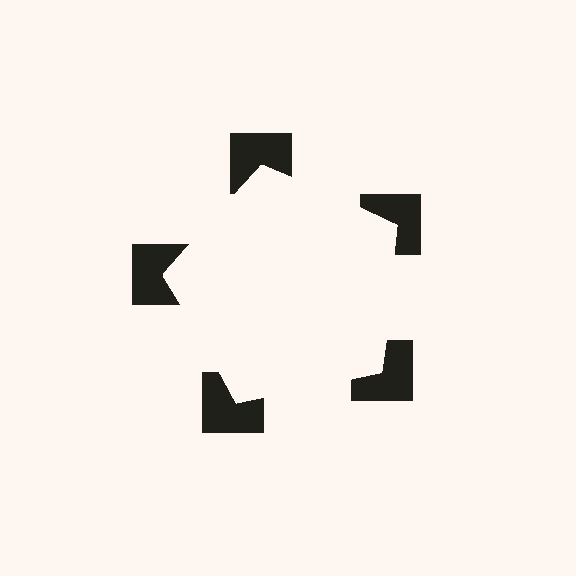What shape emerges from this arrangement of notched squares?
An illusory pentagon — its edges are inferred from the aligned wedge cuts in the notched squares, not physically drawn.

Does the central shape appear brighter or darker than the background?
It typically appears slightly brighter than the background, even though no actual brightness change is drawn.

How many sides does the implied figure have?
5 sides.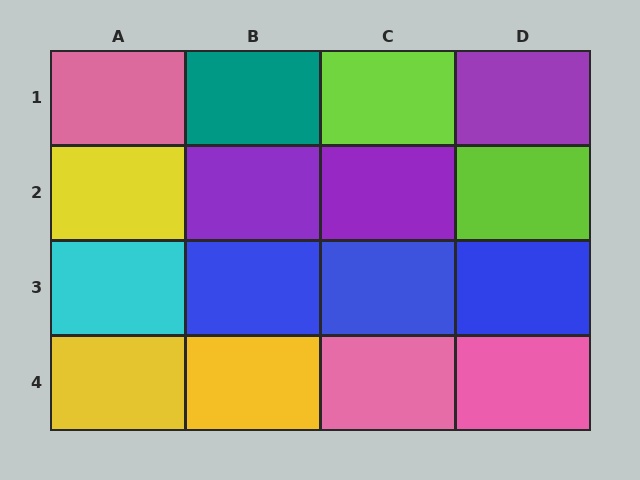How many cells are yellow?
3 cells are yellow.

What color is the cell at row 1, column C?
Lime.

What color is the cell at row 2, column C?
Purple.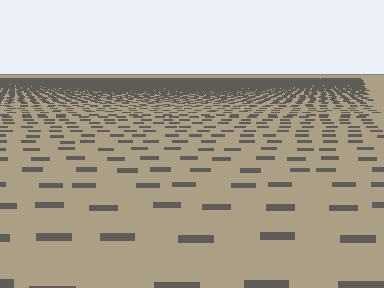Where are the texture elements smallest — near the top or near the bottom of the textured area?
Near the top.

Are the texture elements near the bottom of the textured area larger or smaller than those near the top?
Larger. Near the bottom, elements are closer to the viewer and appear at a bigger on-screen size.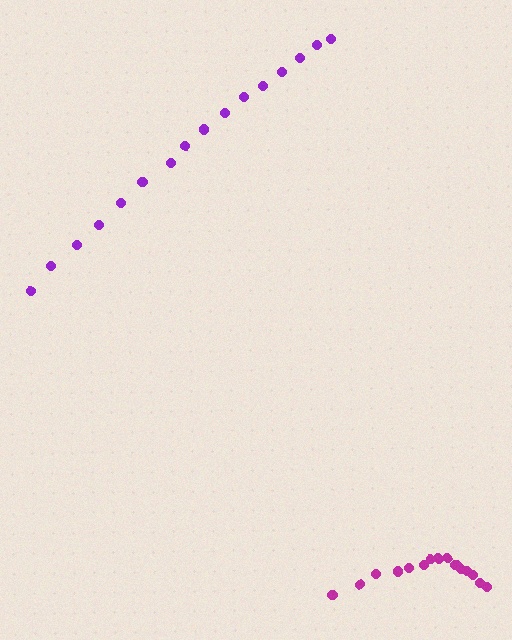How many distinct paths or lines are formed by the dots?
There are 2 distinct paths.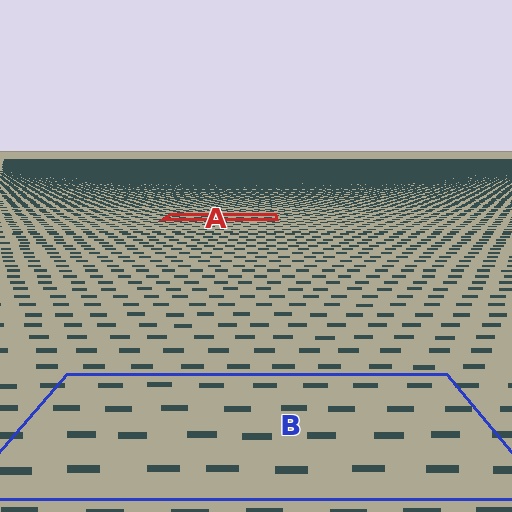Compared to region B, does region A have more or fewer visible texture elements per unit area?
Region A has more texture elements per unit area — they are packed more densely because it is farther away.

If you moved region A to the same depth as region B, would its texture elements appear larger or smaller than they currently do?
They would appear larger. At a closer depth, the same texture elements are projected at a bigger on-screen size.